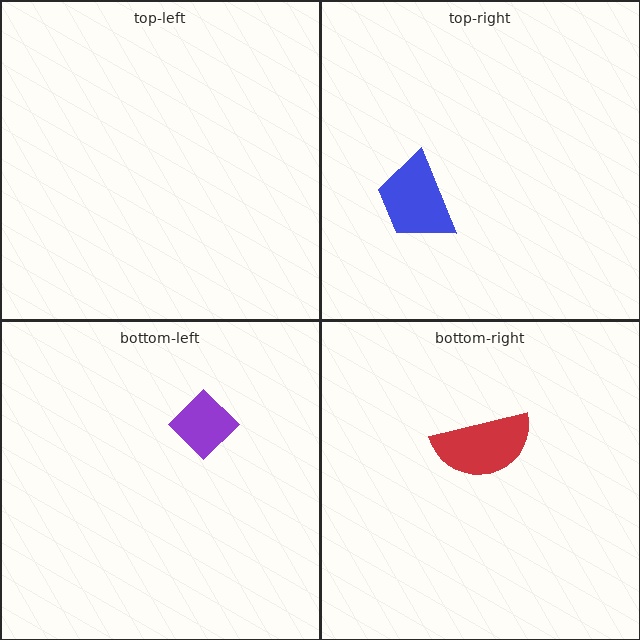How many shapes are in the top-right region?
1.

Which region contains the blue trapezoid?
The top-right region.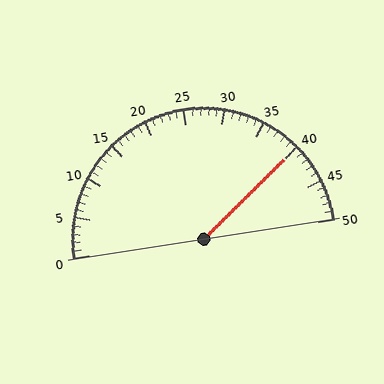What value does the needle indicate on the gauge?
The needle indicates approximately 40.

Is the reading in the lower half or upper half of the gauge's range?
The reading is in the upper half of the range (0 to 50).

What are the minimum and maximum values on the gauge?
The gauge ranges from 0 to 50.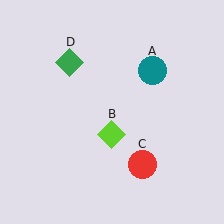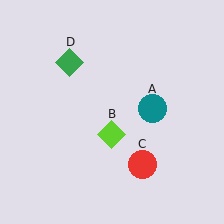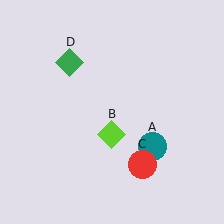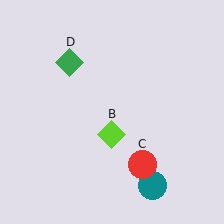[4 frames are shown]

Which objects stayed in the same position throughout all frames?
Lime diamond (object B) and red circle (object C) and green diamond (object D) remained stationary.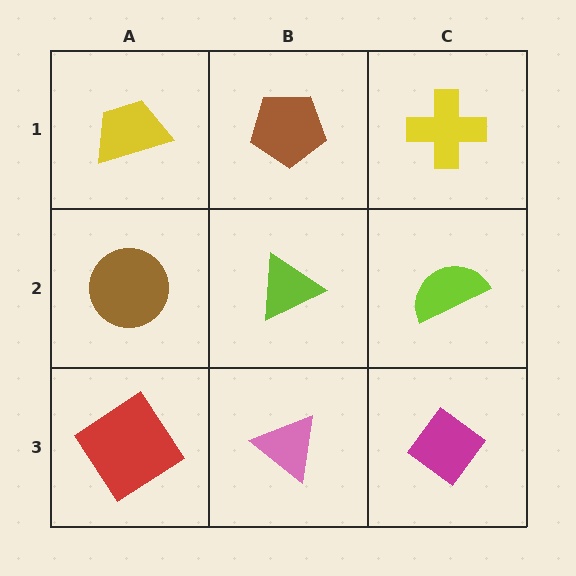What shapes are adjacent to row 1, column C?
A lime semicircle (row 2, column C), a brown pentagon (row 1, column B).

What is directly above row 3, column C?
A lime semicircle.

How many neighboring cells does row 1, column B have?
3.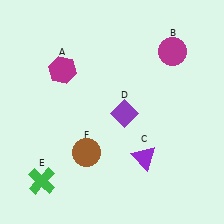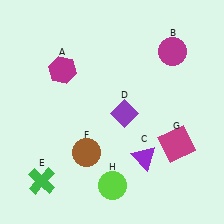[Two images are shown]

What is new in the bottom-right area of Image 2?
A magenta square (G) was added in the bottom-right area of Image 2.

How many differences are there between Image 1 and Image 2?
There are 2 differences between the two images.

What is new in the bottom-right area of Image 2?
A lime circle (H) was added in the bottom-right area of Image 2.